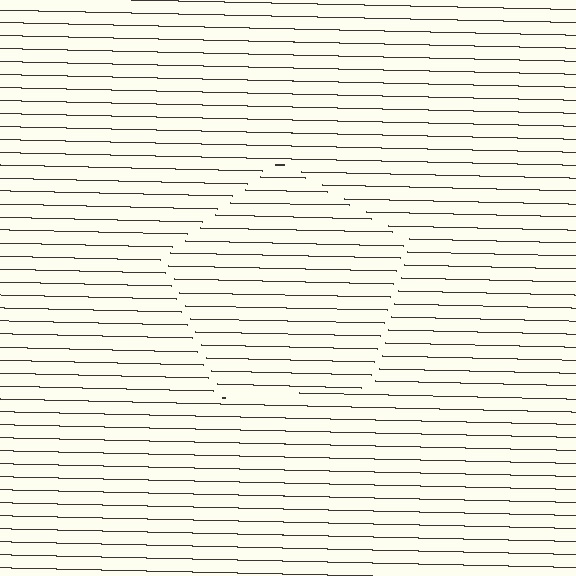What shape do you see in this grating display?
An illusory pentagon. The interior of the shape contains the same grating, shifted by half a period — the contour is defined by the phase discontinuity where line-ends from the inner and outer gratings abut.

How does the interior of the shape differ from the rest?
The interior of the shape contains the same grating, shifted by half a period — the contour is defined by the phase discontinuity where line-ends from the inner and outer gratings abut.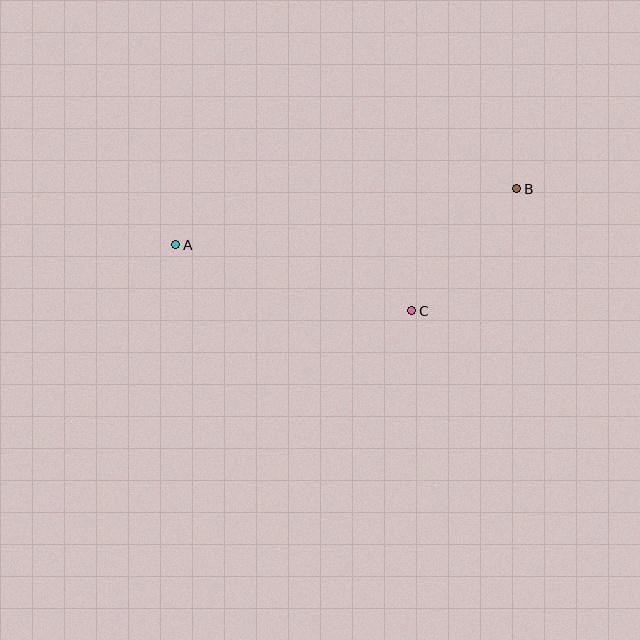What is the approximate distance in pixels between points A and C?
The distance between A and C is approximately 245 pixels.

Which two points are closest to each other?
Points B and C are closest to each other.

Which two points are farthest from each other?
Points A and B are farthest from each other.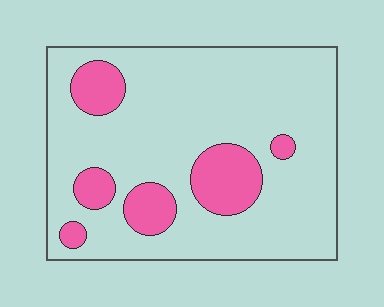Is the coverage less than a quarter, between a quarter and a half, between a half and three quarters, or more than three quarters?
Less than a quarter.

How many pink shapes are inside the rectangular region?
6.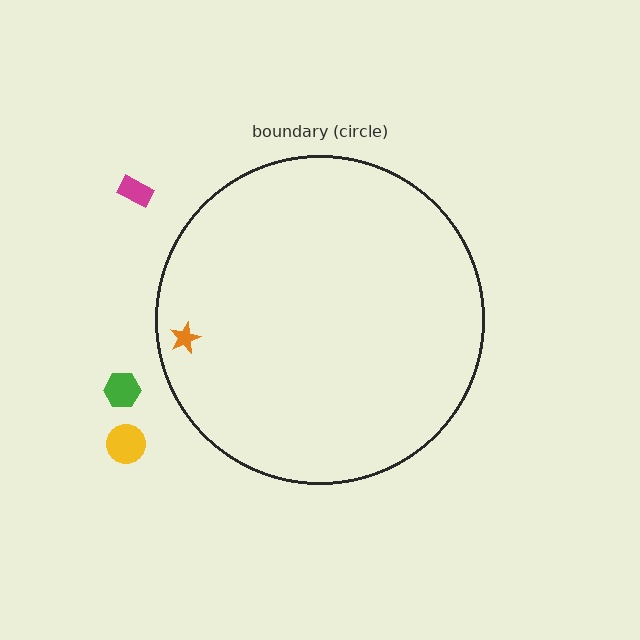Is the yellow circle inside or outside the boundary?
Outside.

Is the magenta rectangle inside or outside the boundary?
Outside.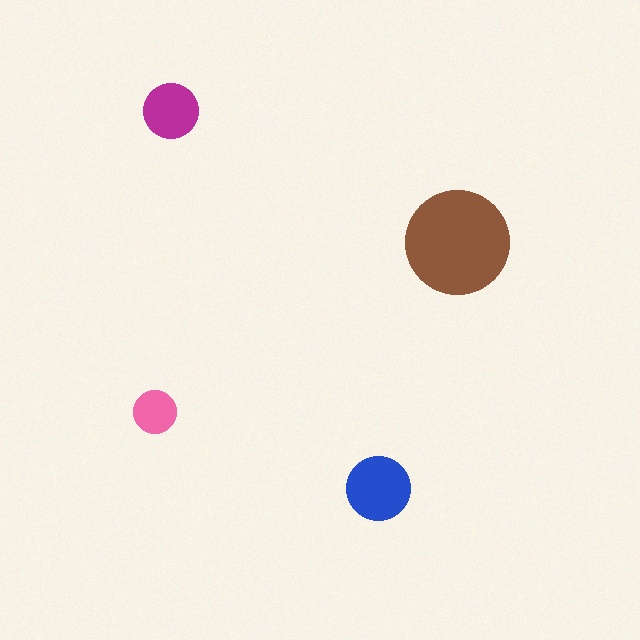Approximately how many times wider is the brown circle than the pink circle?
About 2.5 times wider.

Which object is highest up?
The magenta circle is topmost.